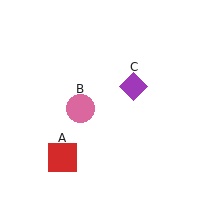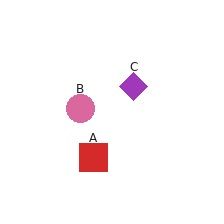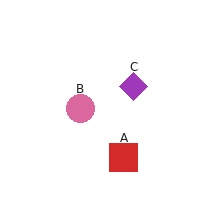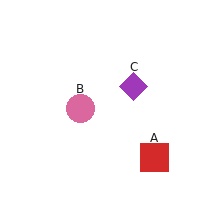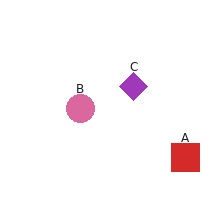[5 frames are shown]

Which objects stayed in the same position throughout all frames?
Pink circle (object B) and purple diamond (object C) remained stationary.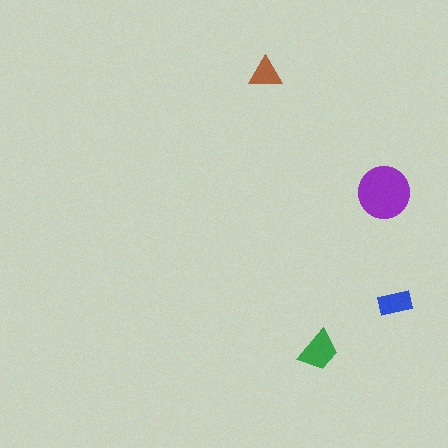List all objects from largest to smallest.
The purple circle, the green trapezoid, the blue rectangle, the brown triangle.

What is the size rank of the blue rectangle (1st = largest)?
3rd.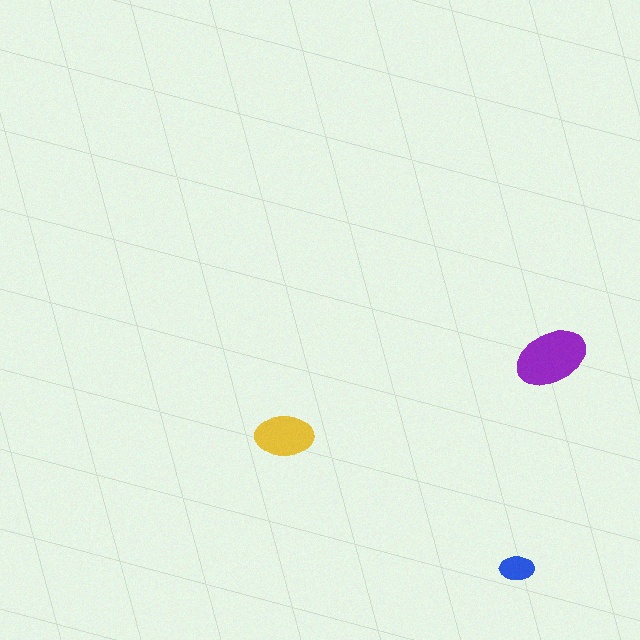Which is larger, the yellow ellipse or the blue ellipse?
The yellow one.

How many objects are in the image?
There are 3 objects in the image.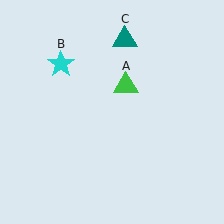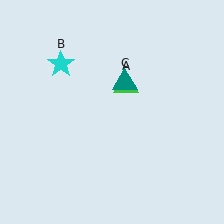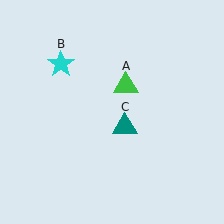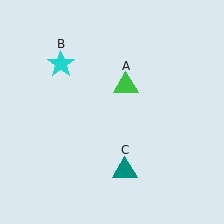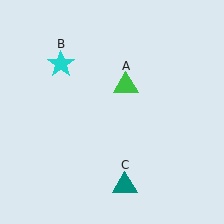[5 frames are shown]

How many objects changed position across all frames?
1 object changed position: teal triangle (object C).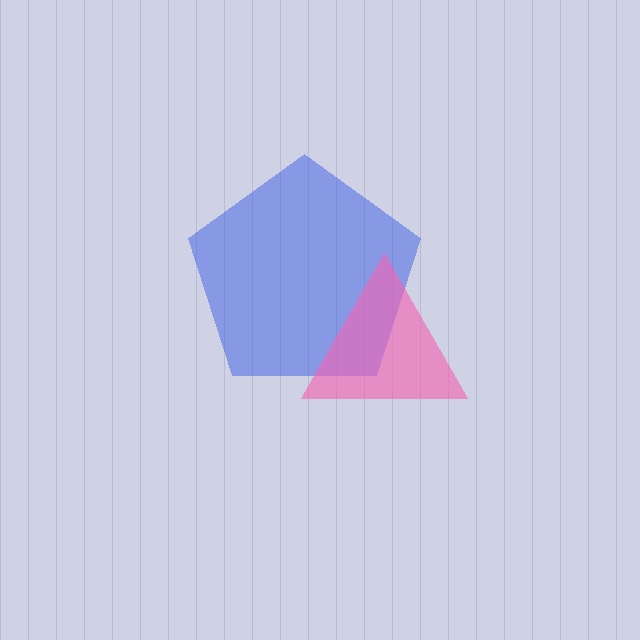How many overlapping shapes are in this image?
There are 2 overlapping shapes in the image.